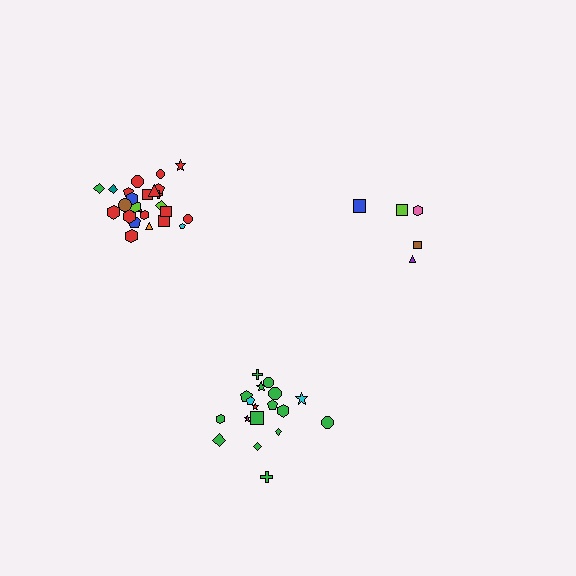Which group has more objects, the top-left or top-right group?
The top-left group.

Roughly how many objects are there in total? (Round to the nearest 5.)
Roughly 50 objects in total.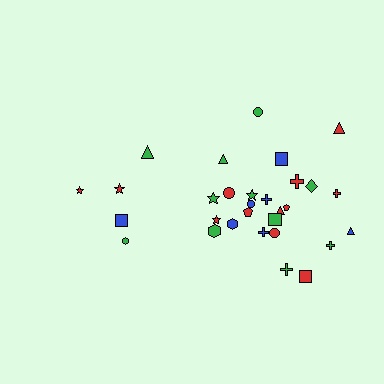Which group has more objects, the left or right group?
The right group.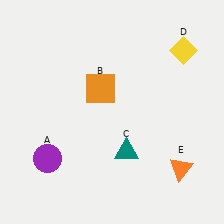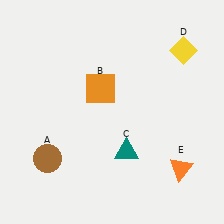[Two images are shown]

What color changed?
The circle (A) changed from purple in Image 1 to brown in Image 2.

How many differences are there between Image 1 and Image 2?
There is 1 difference between the two images.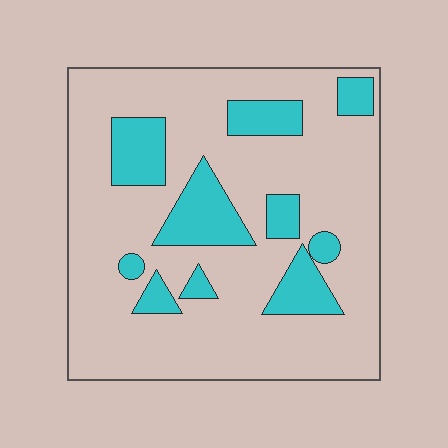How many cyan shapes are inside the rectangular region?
10.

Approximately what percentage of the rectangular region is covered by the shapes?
Approximately 20%.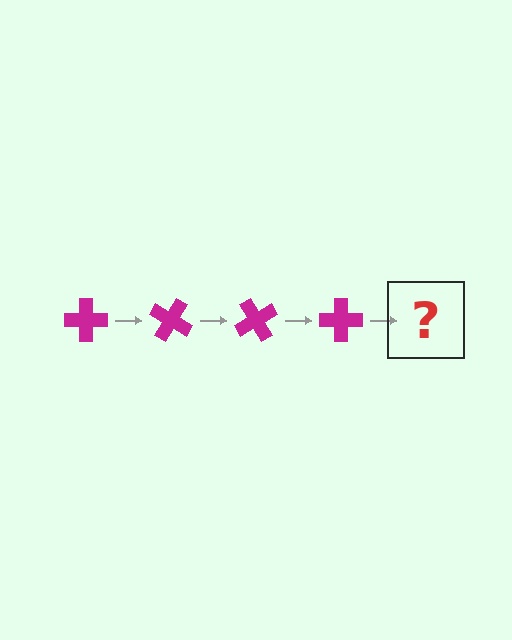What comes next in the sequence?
The next element should be a magenta cross rotated 120 degrees.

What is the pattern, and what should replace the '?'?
The pattern is that the cross rotates 30 degrees each step. The '?' should be a magenta cross rotated 120 degrees.